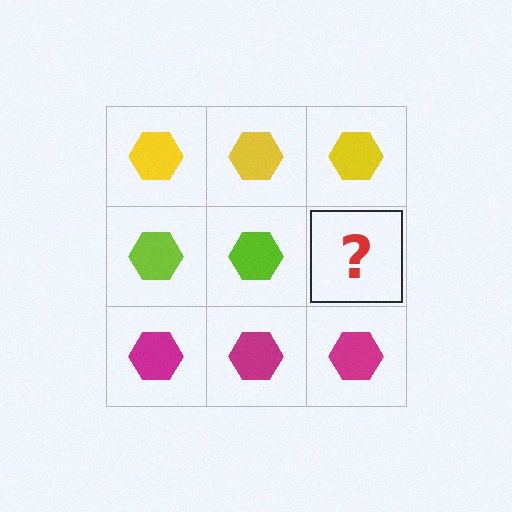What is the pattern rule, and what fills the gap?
The rule is that each row has a consistent color. The gap should be filled with a lime hexagon.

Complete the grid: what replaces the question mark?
The question mark should be replaced with a lime hexagon.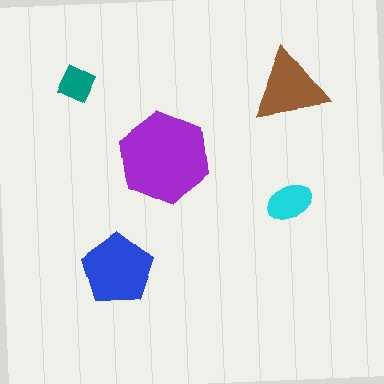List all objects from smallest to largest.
The teal square, the cyan ellipse, the brown triangle, the blue pentagon, the purple hexagon.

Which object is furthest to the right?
The brown triangle is rightmost.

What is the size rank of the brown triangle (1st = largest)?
3rd.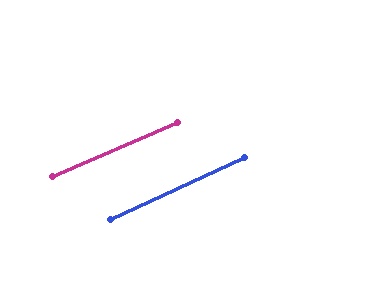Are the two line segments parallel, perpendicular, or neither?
Parallel — their directions differ by only 1.4°.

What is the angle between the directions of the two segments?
Approximately 1 degree.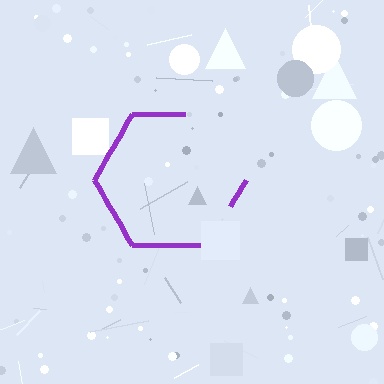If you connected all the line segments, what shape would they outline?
They would outline a hexagon.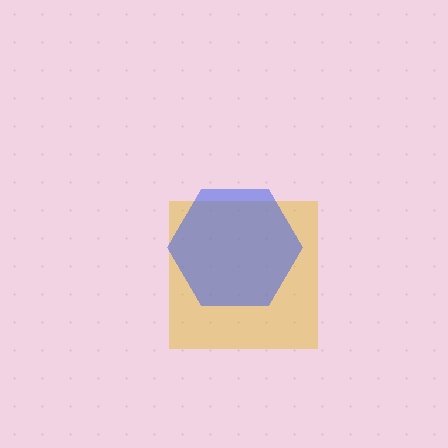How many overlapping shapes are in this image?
There are 2 overlapping shapes in the image.